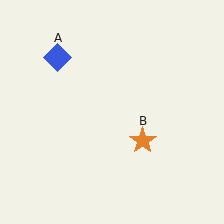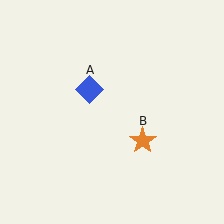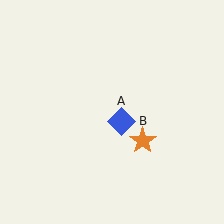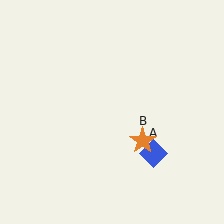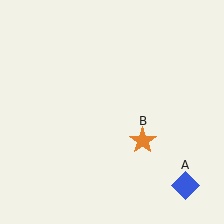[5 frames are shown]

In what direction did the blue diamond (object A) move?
The blue diamond (object A) moved down and to the right.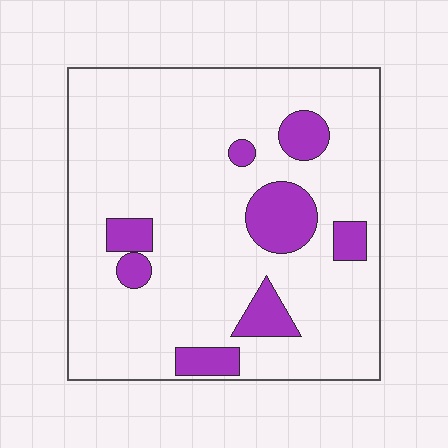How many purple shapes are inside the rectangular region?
8.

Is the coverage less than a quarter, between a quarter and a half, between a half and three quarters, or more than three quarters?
Less than a quarter.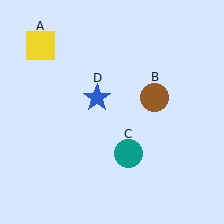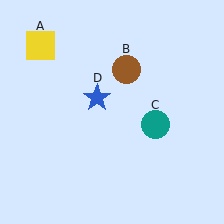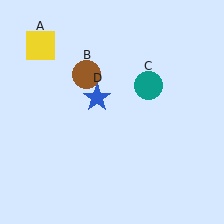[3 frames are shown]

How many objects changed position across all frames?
2 objects changed position: brown circle (object B), teal circle (object C).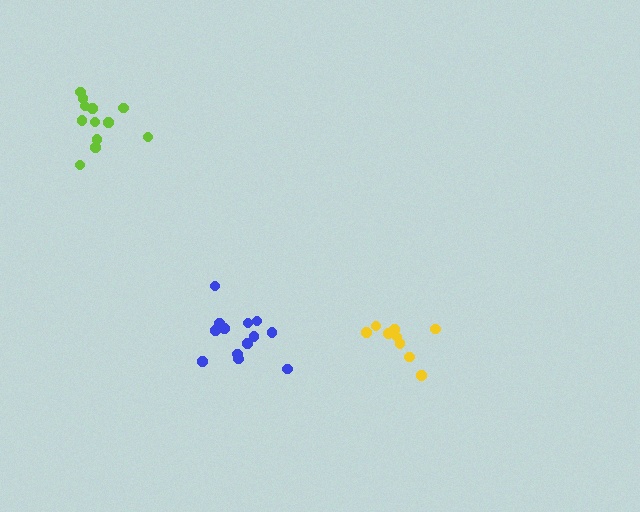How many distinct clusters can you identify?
There are 3 distinct clusters.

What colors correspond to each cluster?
The clusters are colored: yellow, lime, blue.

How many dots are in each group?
Group 1: 9 dots, Group 2: 12 dots, Group 3: 13 dots (34 total).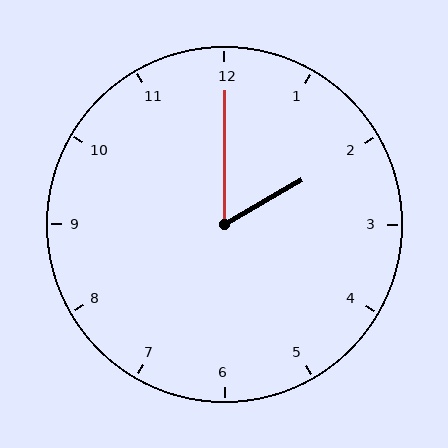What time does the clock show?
2:00.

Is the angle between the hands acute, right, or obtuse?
It is acute.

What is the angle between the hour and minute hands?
Approximately 60 degrees.